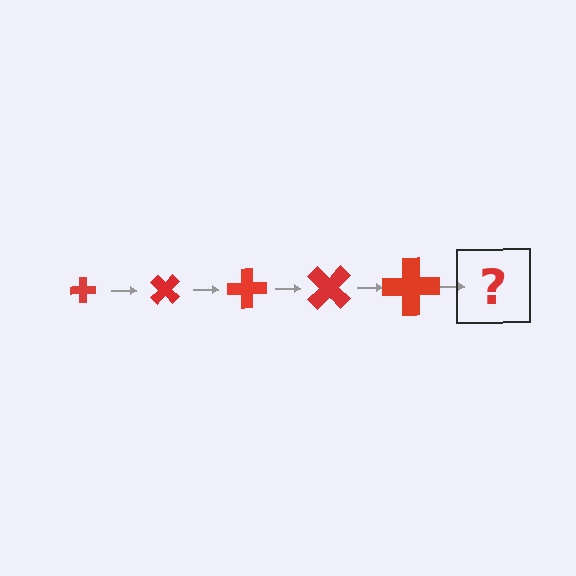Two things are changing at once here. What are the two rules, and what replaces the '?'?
The two rules are that the cross grows larger each step and it rotates 45 degrees each step. The '?' should be a cross, larger than the previous one and rotated 225 degrees from the start.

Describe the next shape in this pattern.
It should be a cross, larger than the previous one and rotated 225 degrees from the start.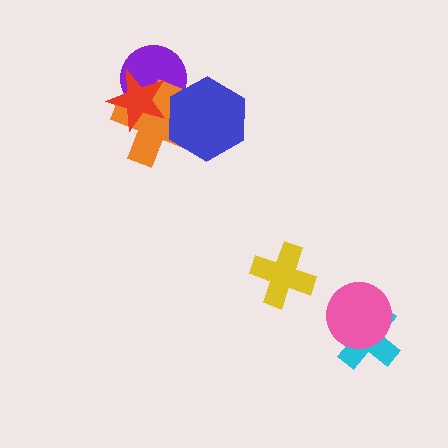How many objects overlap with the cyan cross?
1 object overlaps with the cyan cross.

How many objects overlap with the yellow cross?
0 objects overlap with the yellow cross.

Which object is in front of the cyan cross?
The pink circle is in front of the cyan cross.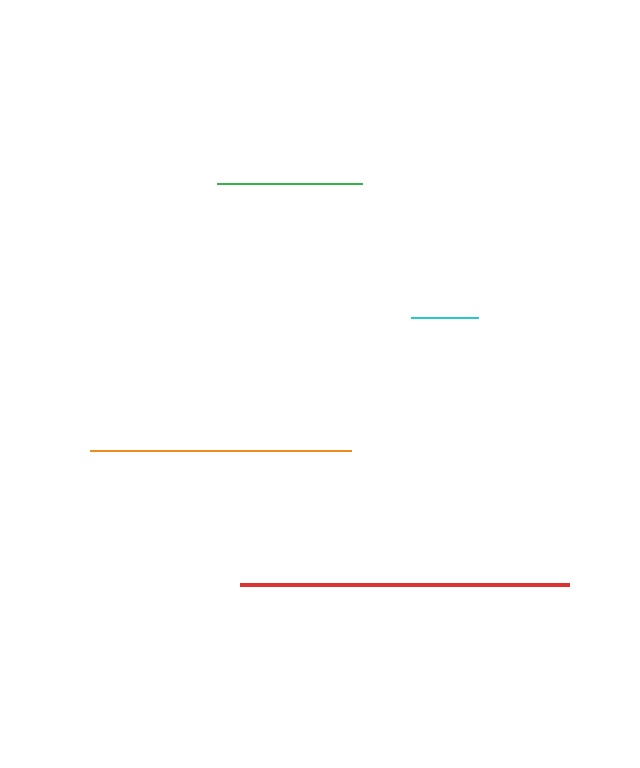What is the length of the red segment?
The red segment is approximately 329 pixels long.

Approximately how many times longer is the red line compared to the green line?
The red line is approximately 2.3 times the length of the green line.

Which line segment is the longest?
The red line is the longest at approximately 329 pixels.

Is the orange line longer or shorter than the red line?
The red line is longer than the orange line.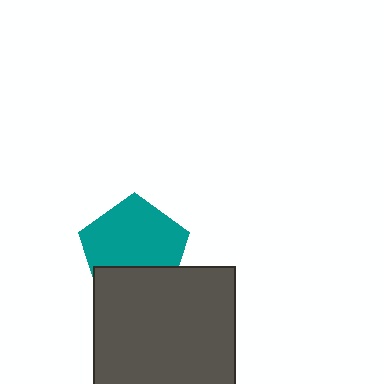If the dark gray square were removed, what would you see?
You would see the complete teal pentagon.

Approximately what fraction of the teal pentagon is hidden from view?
Roughly 31% of the teal pentagon is hidden behind the dark gray square.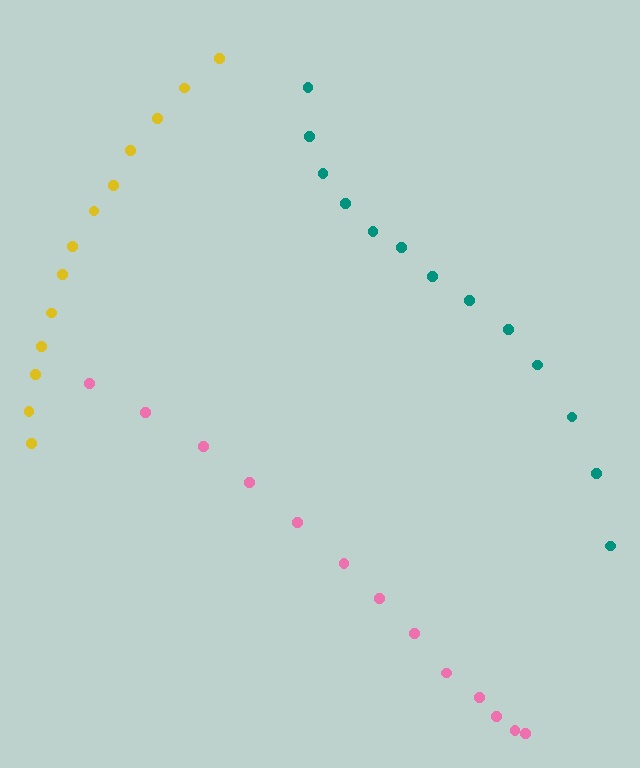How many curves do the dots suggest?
There are 3 distinct paths.